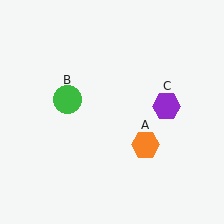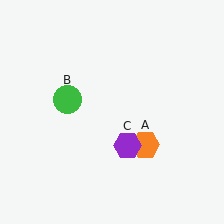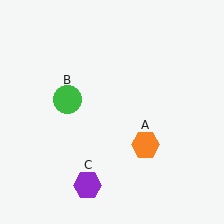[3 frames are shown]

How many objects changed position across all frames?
1 object changed position: purple hexagon (object C).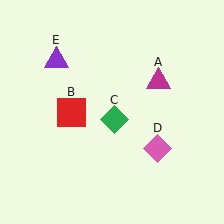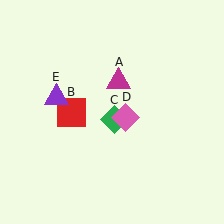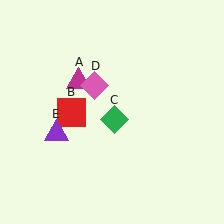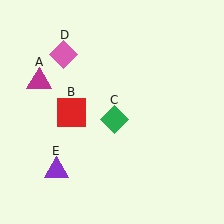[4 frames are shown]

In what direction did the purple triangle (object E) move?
The purple triangle (object E) moved down.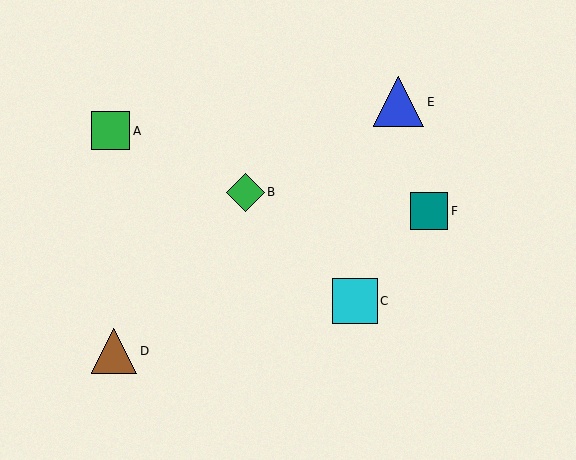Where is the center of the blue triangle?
The center of the blue triangle is at (399, 102).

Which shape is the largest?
The blue triangle (labeled E) is the largest.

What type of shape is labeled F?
Shape F is a teal square.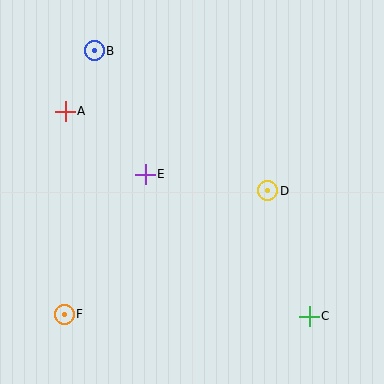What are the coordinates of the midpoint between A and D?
The midpoint between A and D is at (167, 151).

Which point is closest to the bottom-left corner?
Point F is closest to the bottom-left corner.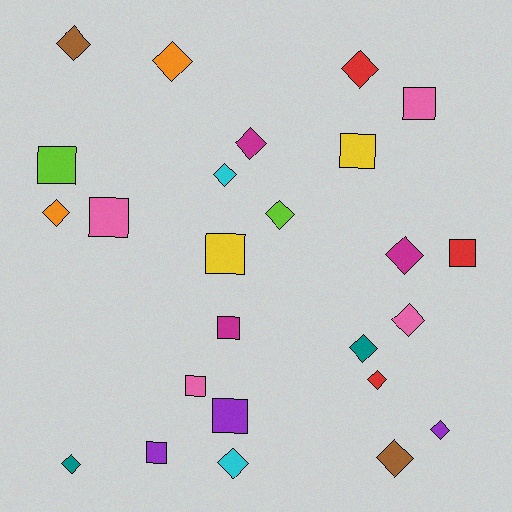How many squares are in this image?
There are 10 squares.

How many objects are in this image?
There are 25 objects.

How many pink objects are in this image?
There are 4 pink objects.